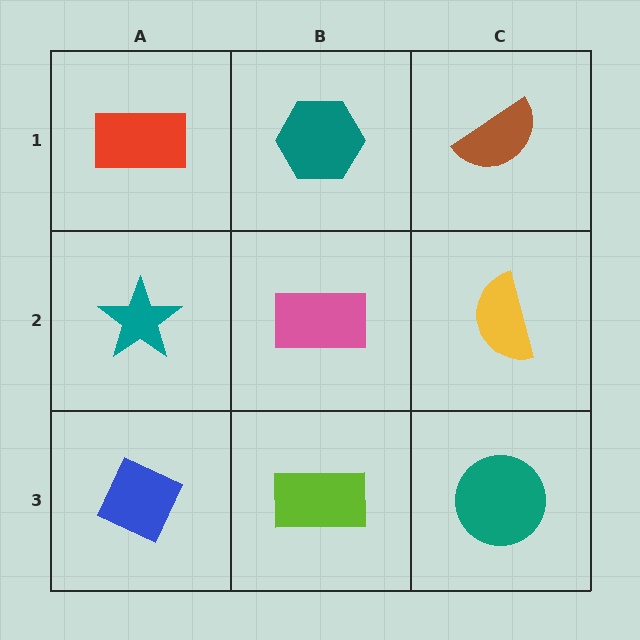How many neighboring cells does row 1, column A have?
2.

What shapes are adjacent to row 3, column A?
A teal star (row 2, column A), a lime rectangle (row 3, column B).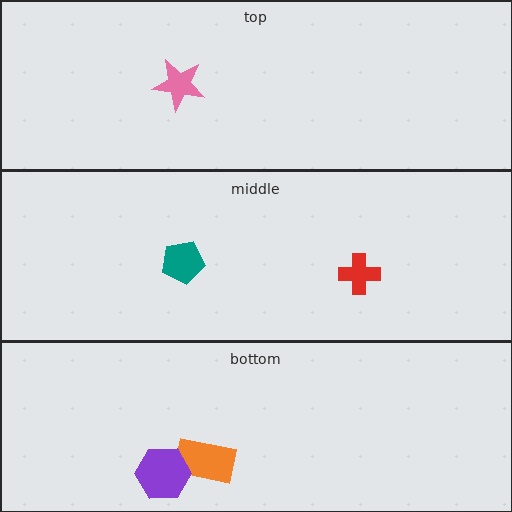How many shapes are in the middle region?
2.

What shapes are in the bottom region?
The orange rectangle, the purple hexagon.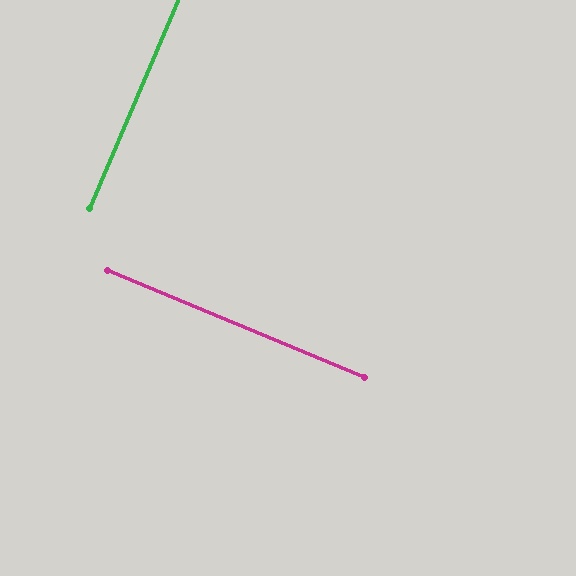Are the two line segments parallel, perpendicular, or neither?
Perpendicular — they meet at approximately 90°.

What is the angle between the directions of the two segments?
Approximately 90 degrees.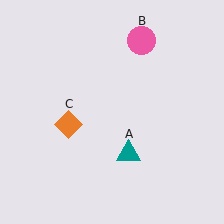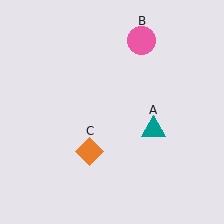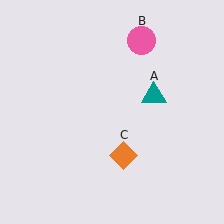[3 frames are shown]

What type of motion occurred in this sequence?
The teal triangle (object A), orange diamond (object C) rotated counterclockwise around the center of the scene.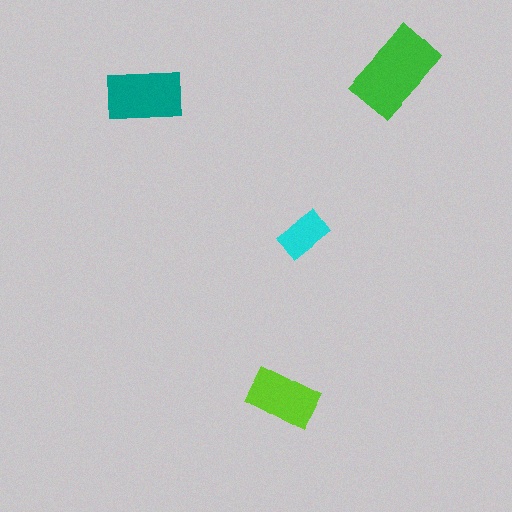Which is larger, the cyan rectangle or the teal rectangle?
The teal one.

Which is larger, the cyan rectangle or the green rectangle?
The green one.